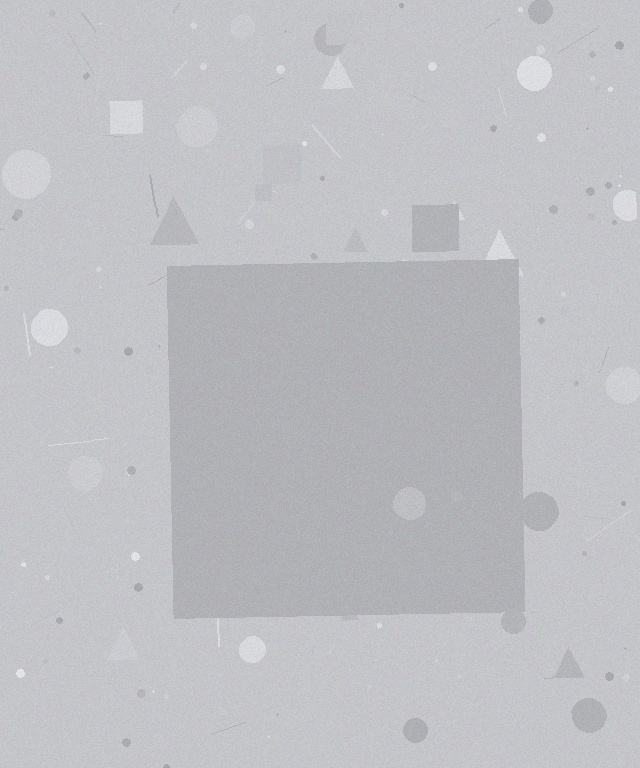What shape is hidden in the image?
A square is hidden in the image.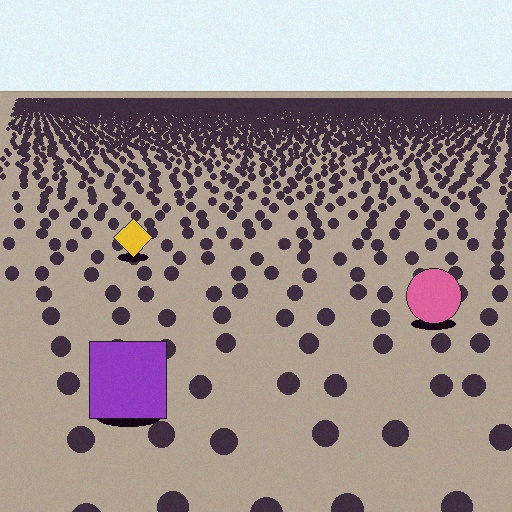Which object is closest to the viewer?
The purple square is closest. The texture marks near it are larger and more spread out.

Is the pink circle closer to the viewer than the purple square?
No. The purple square is closer — you can tell from the texture gradient: the ground texture is coarser near it.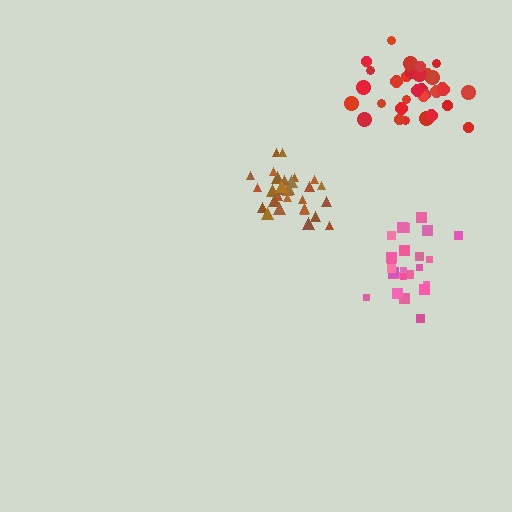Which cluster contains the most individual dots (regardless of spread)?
Red (35).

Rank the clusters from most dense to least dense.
brown, red, pink.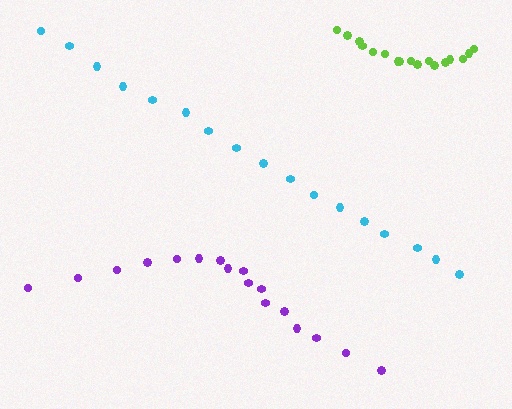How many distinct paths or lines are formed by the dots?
There are 3 distinct paths.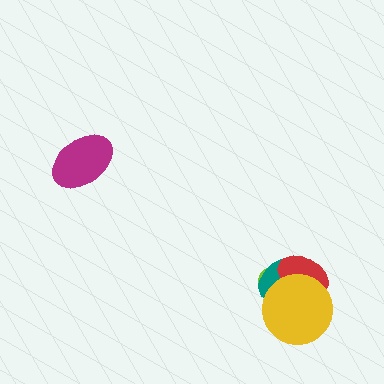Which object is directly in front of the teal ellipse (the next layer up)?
The red ellipse is directly in front of the teal ellipse.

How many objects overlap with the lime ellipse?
3 objects overlap with the lime ellipse.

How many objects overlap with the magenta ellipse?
0 objects overlap with the magenta ellipse.